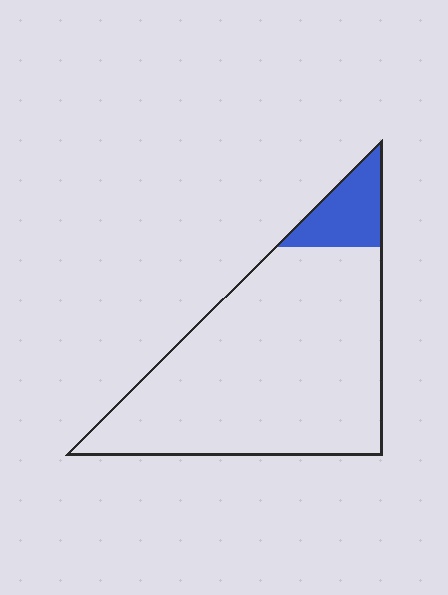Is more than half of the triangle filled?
No.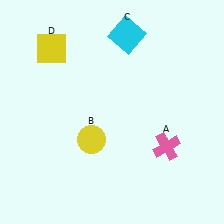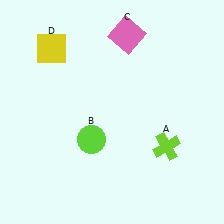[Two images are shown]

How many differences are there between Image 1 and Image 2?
There are 3 differences between the two images.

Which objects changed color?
A changed from pink to lime. B changed from yellow to lime. C changed from cyan to pink.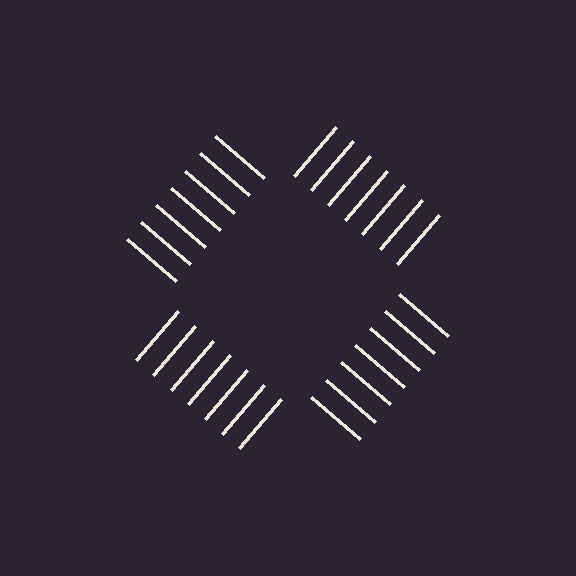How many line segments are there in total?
28 — 7 along each of the 4 edges.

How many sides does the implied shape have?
4 sides — the line-ends trace a square.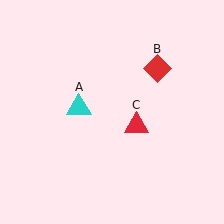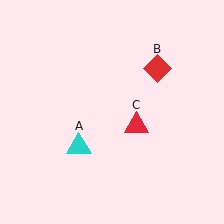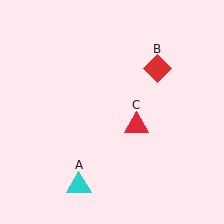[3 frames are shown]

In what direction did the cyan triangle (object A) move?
The cyan triangle (object A) moved down.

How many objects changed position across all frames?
1 object changed position: cyan triangle (object A).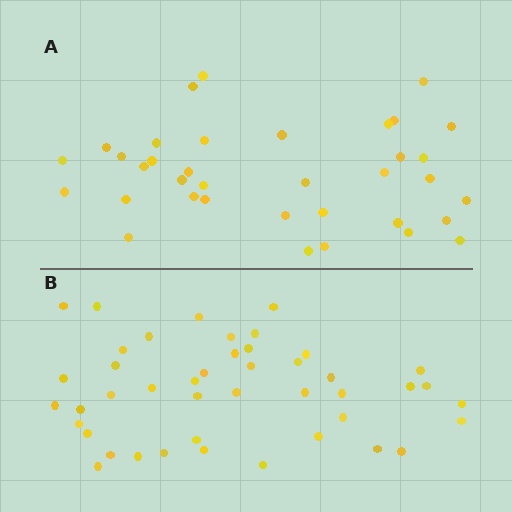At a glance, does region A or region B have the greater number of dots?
Region B (the bottom region) has more dots.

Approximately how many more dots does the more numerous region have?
Region B has roughly 8 or so more dots than region A.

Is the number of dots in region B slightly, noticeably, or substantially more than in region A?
Region B has only slightly more — the two regions are fairly close. The ratio is roughly 1.2 to 1.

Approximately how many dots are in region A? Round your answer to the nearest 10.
About 40 dots. (The exact count is 36, which rounds to 40.)